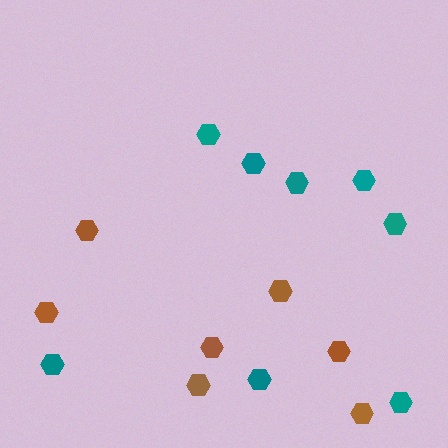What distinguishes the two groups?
There are 2 groups: one group of teal hexagons (8) and one group of brown hexagons (7).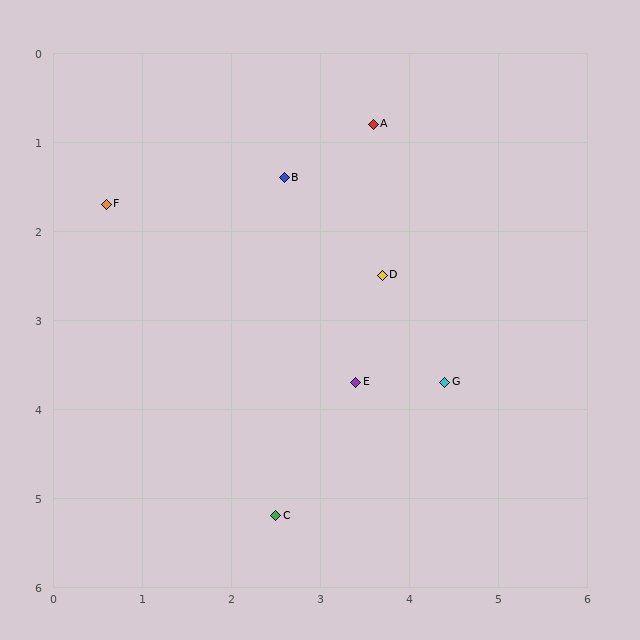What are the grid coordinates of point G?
Point G is at approximately (4.4, 3.7).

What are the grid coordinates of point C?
Point C is at approximately (2.5, 5.2).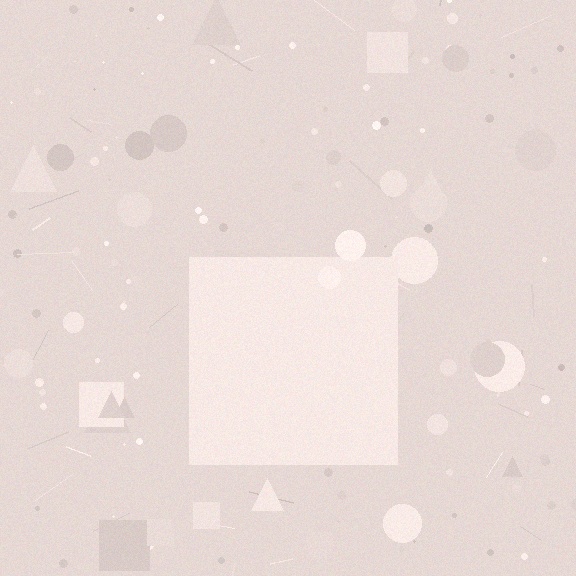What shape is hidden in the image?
A square is hidden in the image.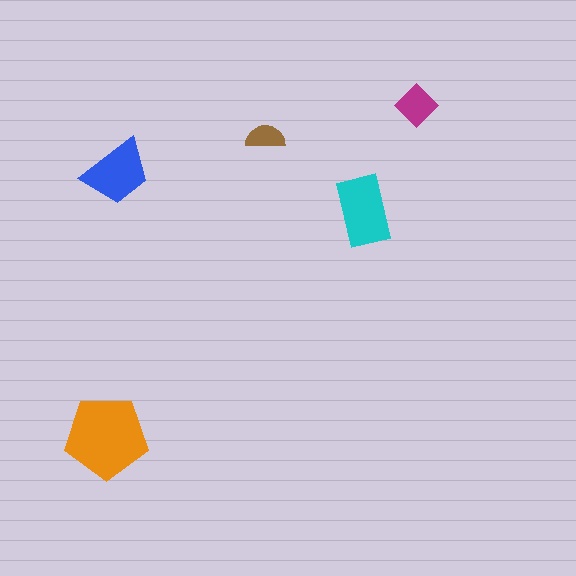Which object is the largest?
The orange pentagon.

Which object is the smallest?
The brown semicircle.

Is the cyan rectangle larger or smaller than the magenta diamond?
Larger.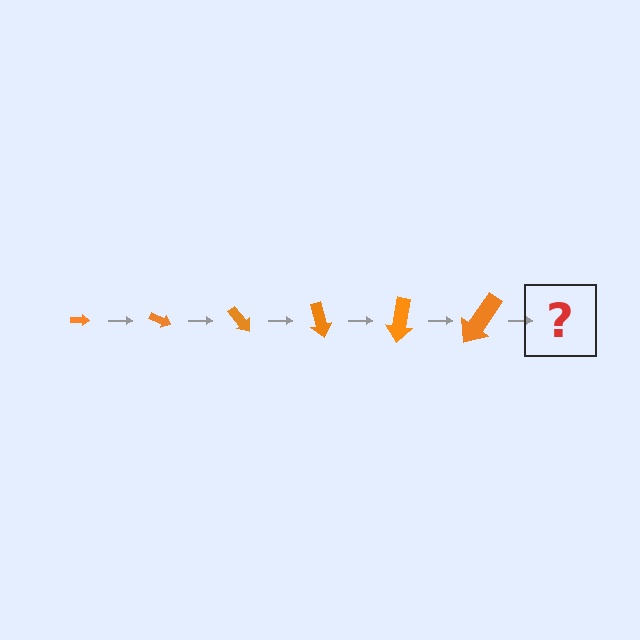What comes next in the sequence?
The next element should be an arrow, larger than the previous one and rotated 150 degrees from the start.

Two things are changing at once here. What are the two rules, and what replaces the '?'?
The two rules are that the arrow grows larger each step and it rotates 25 degrees each step. The '?' should be an arrow, larger than the previous one and rotated 150 degrees from the start.